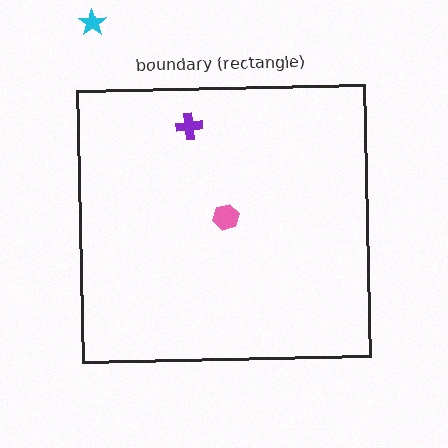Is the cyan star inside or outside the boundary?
Outside.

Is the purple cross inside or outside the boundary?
Inside.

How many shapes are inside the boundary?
2 inside, 1 outside.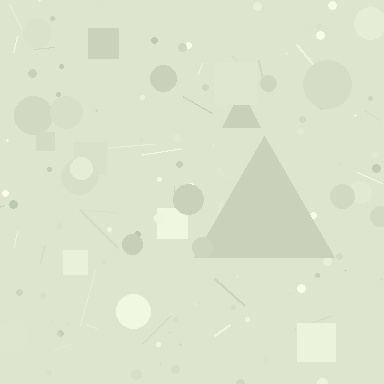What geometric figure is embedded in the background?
A triangle is embedded in the background.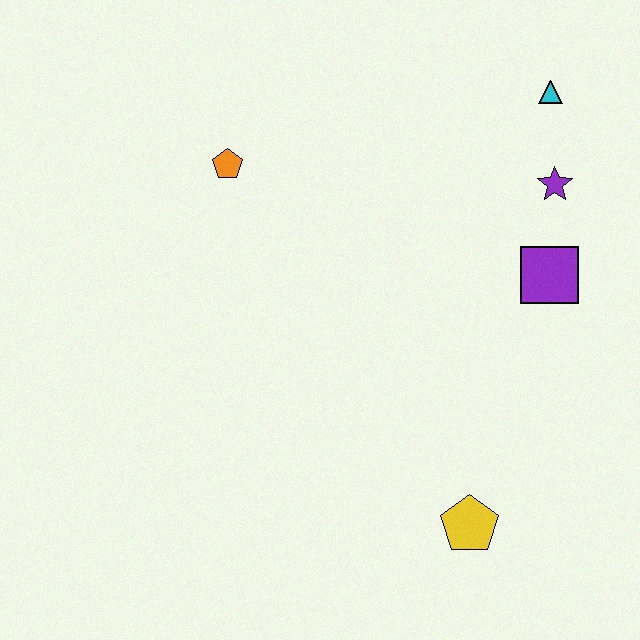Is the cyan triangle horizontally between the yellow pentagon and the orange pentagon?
No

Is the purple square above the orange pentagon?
No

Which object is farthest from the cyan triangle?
The yellow pentagon is farthest from the cyan triangle.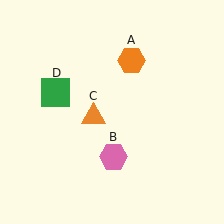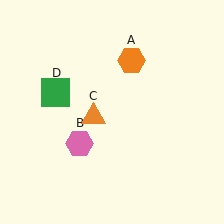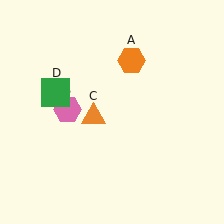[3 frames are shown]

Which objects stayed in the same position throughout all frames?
Orange hexagon (object A) and orange triangle (object C) and green square (object D) remained stationary.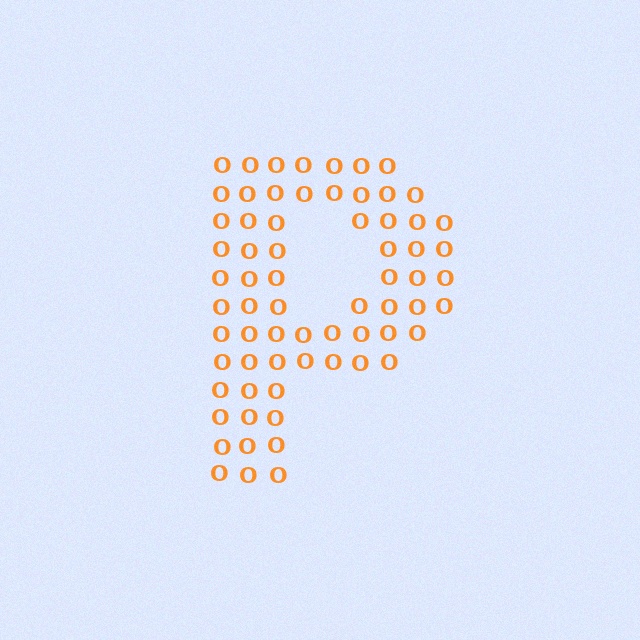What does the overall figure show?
The overall figure shows the letter P.